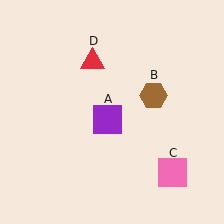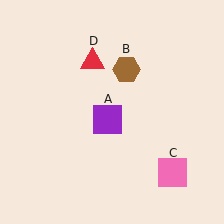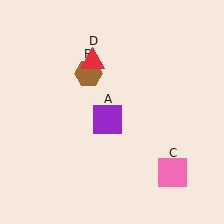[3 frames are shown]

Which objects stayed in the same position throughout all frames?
Purple square (object A) and pink square (object C) and red triangle (object D) remained stationary.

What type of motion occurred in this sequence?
The brown hexagon (object B) rotated counterclockwise around the center of the scene.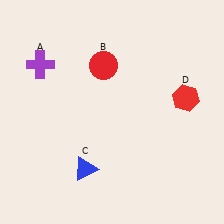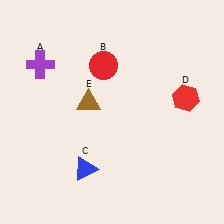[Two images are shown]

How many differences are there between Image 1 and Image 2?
There is 1 difference between the two images.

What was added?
A brown triangle (E) was added in Image 2.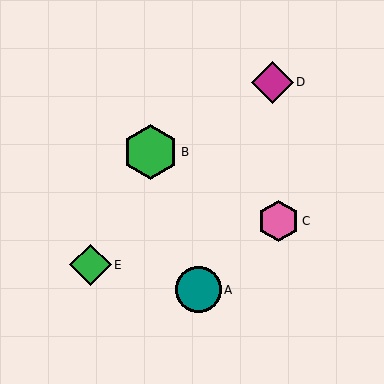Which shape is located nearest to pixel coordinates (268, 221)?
The pink hexagon (labeled C) at (278, 221) is nearest to that location.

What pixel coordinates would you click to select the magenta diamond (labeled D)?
Click at (272, 82) to select the magenta diamond D.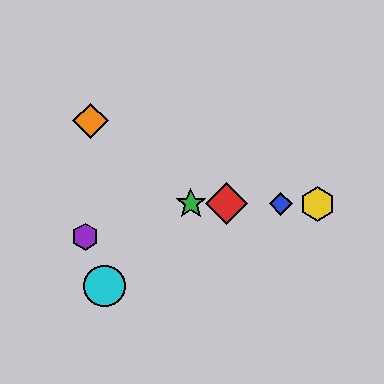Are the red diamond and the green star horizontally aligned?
Yes, both are at y≈204.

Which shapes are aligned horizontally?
The red diamond, the blue diamond, the green star, the yellow hexagon are aligned horizontally.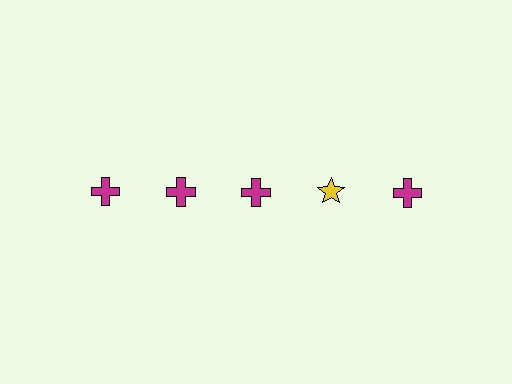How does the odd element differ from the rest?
It differs in both color (yellow instead of magenta) and shape (star instead of cross).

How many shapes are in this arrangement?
There are 5 shapes arranged in a grid pattern.